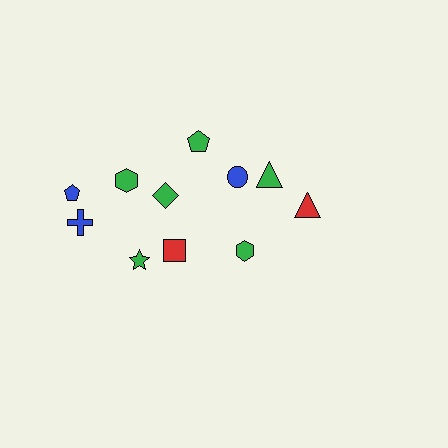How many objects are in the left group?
There are 7 objects.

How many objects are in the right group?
There are 4 objects.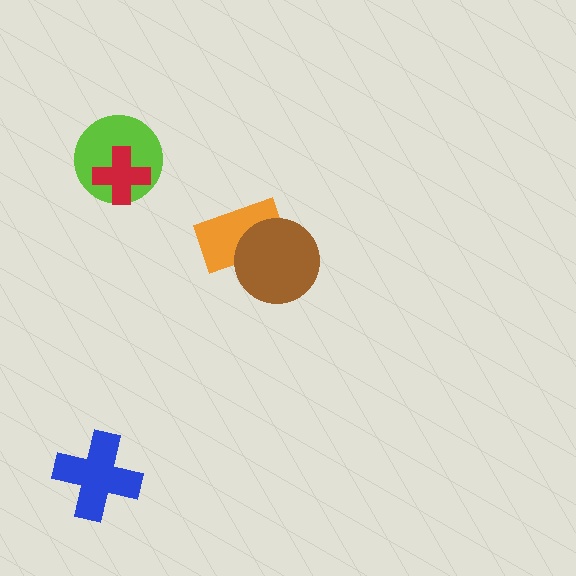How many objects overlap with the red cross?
1 object overlaps with the red cross.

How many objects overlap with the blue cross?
0 objects overlap with the blue cross.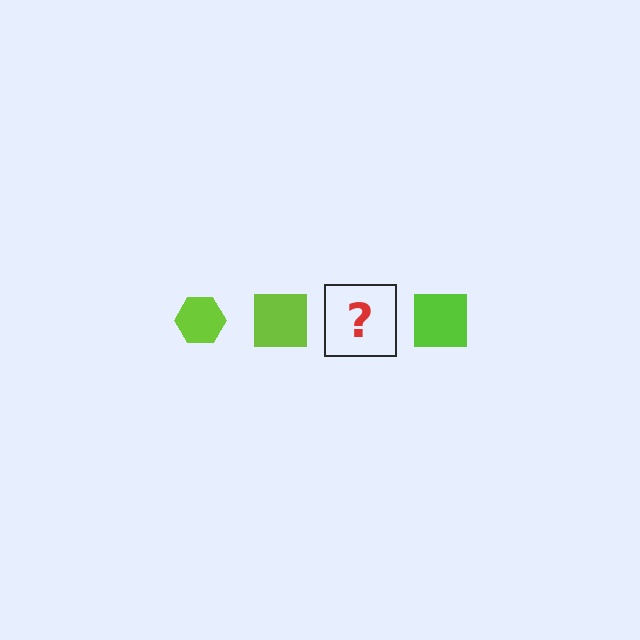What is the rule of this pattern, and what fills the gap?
The rule is that the pattern cycles through hexagon, square shapes in lime. The gap should be filled with a lime hexagon.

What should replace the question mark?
The question mark should be replaced with a lime hexagon.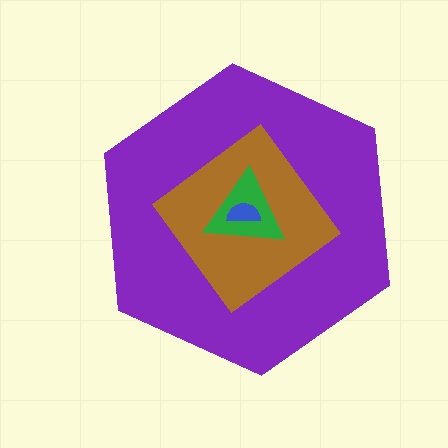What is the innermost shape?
The blue semicircle.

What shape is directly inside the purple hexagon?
The brown diamond.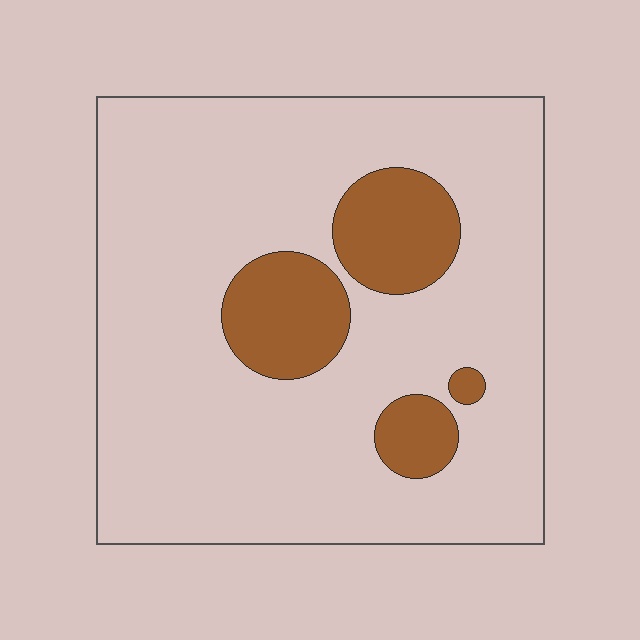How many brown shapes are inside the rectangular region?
4.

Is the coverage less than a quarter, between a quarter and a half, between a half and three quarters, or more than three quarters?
Less than a quarter.